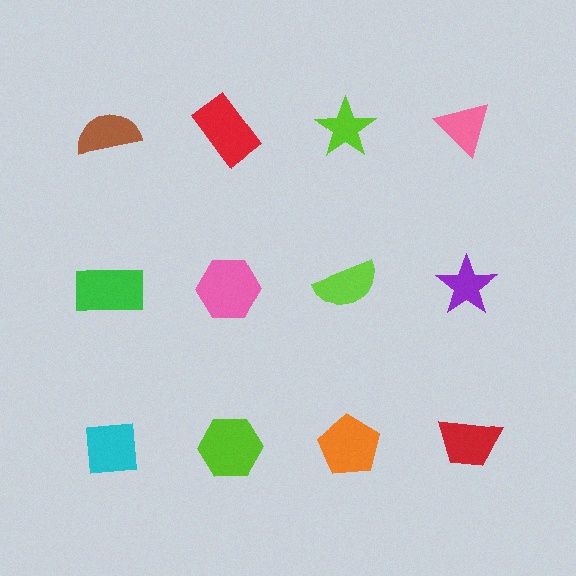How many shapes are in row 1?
4 shapes.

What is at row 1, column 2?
A red rectangle.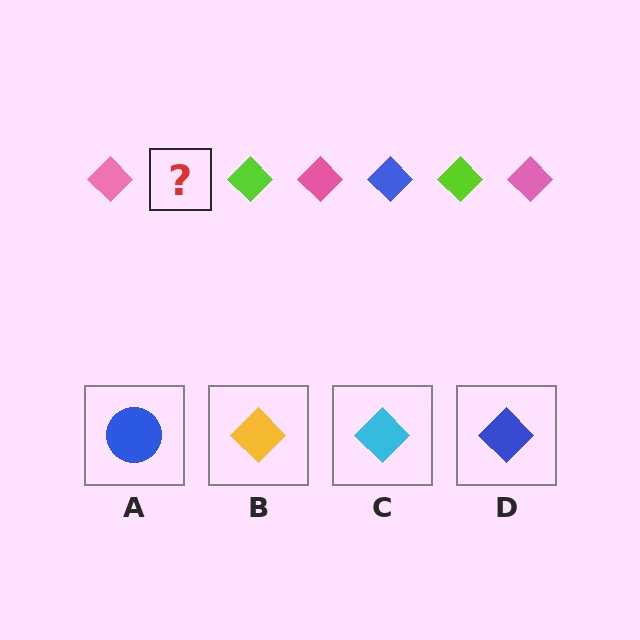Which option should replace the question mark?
Option D.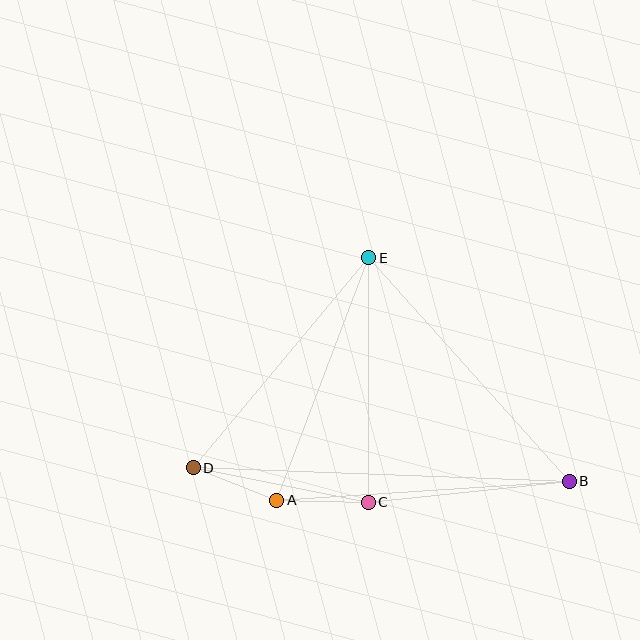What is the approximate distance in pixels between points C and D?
The distance between C and D is approximately 179 pixels.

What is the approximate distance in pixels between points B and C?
The distance between B and C is approximately 202 pixels.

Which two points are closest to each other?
Points A and D are closest to each other.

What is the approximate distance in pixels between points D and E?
The distance between D and E is approximately 274 pixels.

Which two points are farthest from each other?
Points B and D are farthest from each other.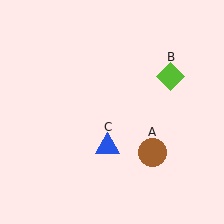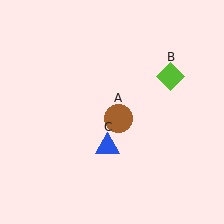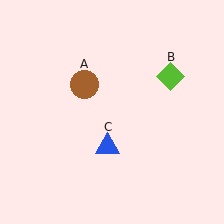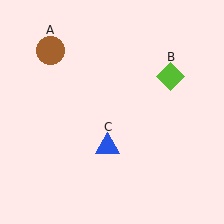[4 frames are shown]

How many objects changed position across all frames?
1 object changed position: brown circle (object A).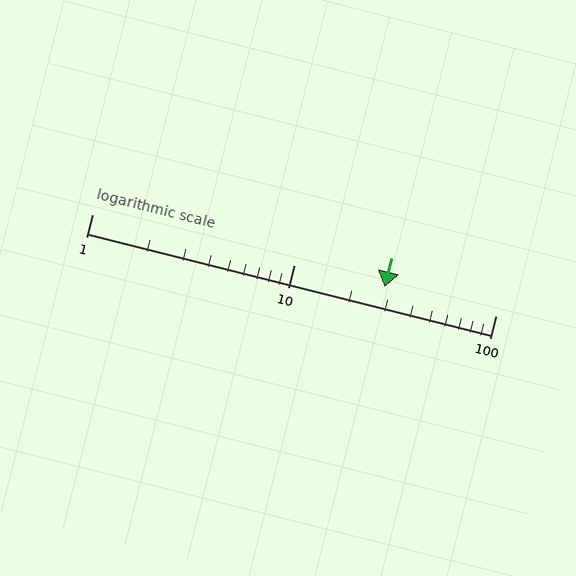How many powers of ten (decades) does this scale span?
The scale spans 2 decades, from 1 to 100.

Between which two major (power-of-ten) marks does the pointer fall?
The pointer is between 10 and 100.